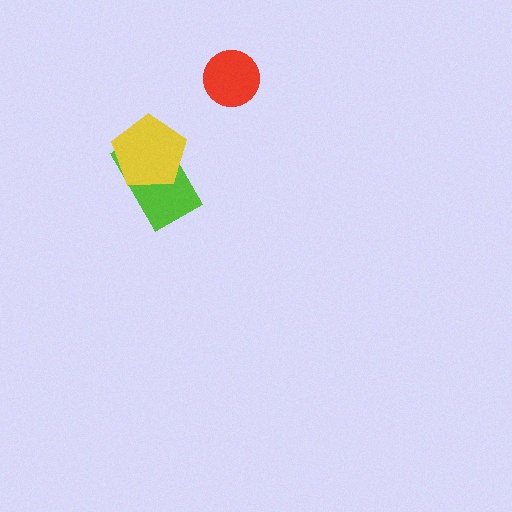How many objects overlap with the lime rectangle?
1 object overlaps with the lime rectangle.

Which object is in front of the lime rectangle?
The yellow pentagon is in front of the lime rectangle.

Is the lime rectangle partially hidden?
Yes, it is partially covered by another shape.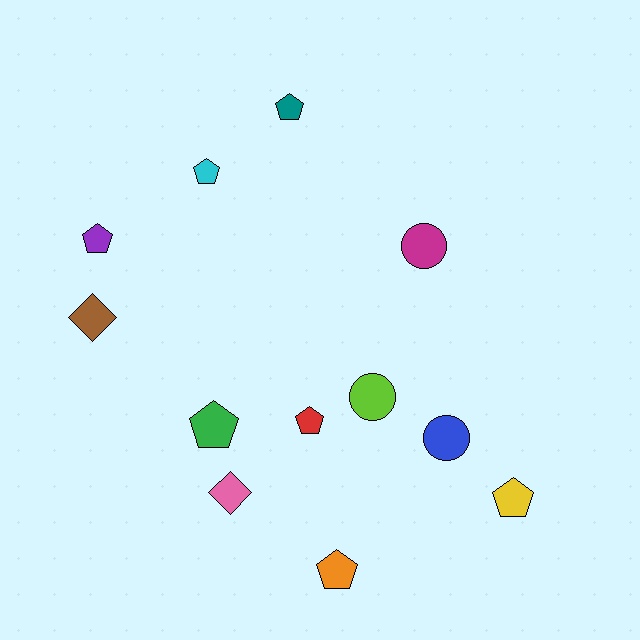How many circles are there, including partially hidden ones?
There are 3 circles.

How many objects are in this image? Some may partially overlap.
There are 12 objects.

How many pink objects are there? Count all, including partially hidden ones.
There is 1 pink object.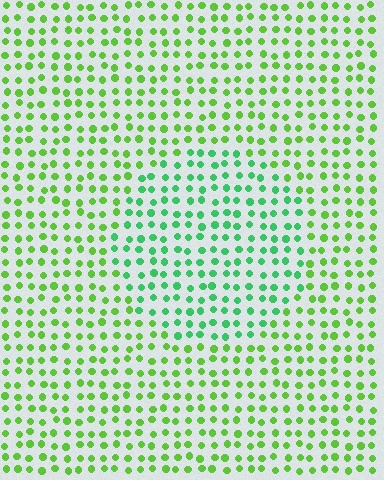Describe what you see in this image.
The image is filled with small lime elements in a uniform arrangement. A circle-shaped region is visible where the elements are tinted to a slightly different hue, forming a subtle color boundary.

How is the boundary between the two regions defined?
The boundary is defined purely by a slight shift in hue (about 35 degrees). Spacing, size, and orientation are identical on both sides.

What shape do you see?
I see a circle.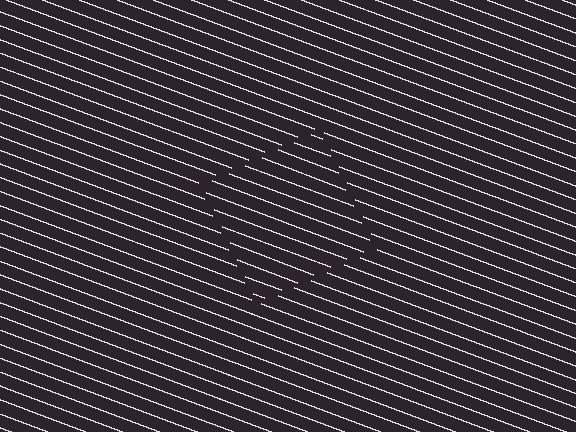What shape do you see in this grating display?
An illusory square. The interior of the shape contains the same grating, shifted by half a period — the contour is defined by the phase discontinuity where line-ends from the inner and outer gratings abut.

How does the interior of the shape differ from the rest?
The interior of the shape contains the same grating, shifted by half a period — the contour is defined by the phase discontinuity where line-ends from the inner and outer gratings abut.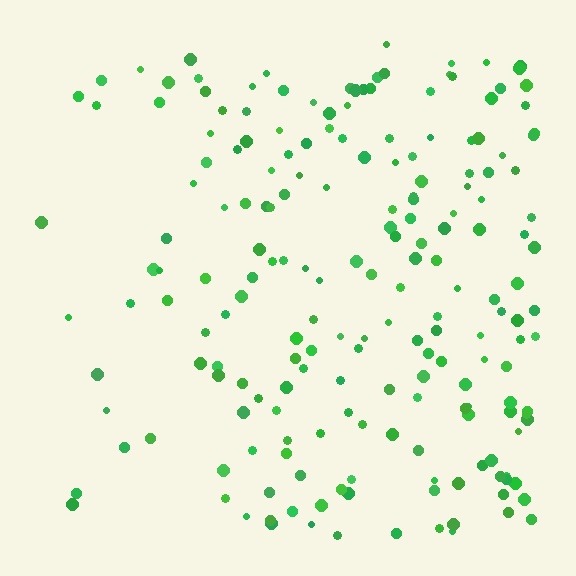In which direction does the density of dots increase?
From left to right, with the right side densest.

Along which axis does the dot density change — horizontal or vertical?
Horizontal.